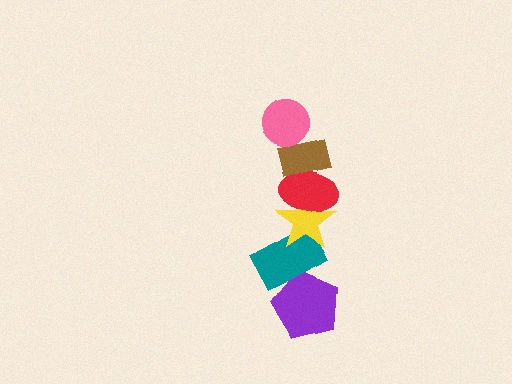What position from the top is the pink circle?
The pink circle is 1st from the top.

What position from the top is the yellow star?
The yellow star is 4th from the top.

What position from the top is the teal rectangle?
The teal rectangle is 5th from the top.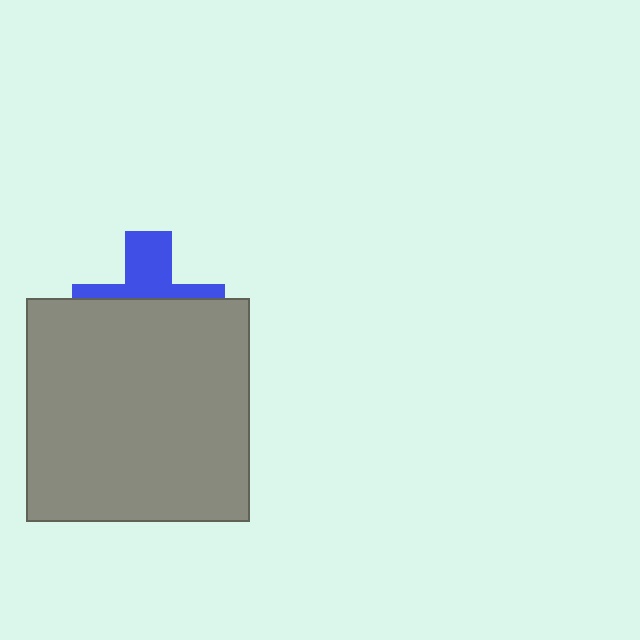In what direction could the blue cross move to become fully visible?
The blue cross could move up. That would shift it out from behind the gray square entirely.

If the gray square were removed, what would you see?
You would see the complete blue cross.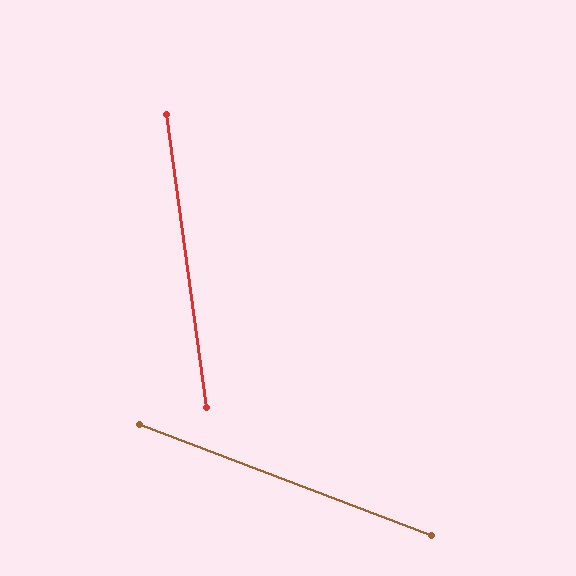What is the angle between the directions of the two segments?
Approximately 62 degrees.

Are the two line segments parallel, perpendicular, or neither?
Neither parallel nor perpendicular — they differ by about 62°.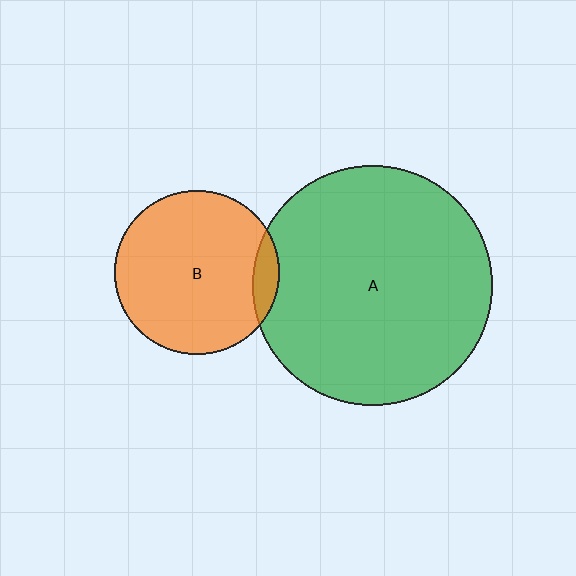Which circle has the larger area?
Circle A (green).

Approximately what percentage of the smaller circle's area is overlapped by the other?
Approximately 10%.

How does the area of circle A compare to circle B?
Approximately 2.1 times.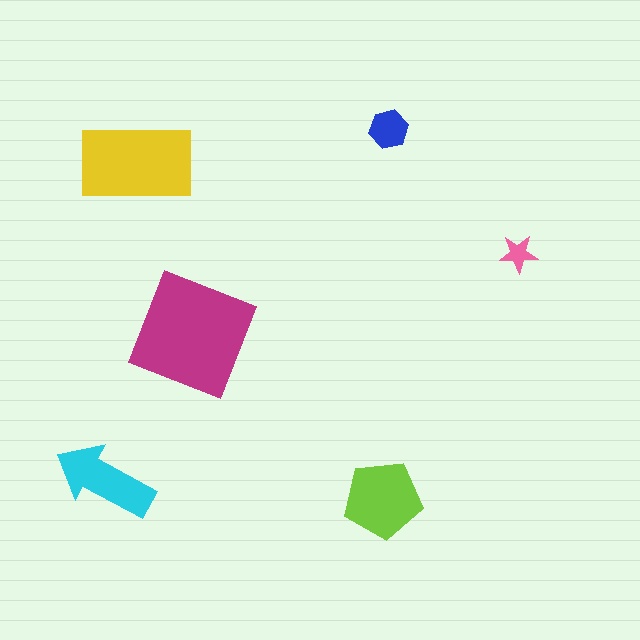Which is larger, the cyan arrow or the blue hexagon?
The cyan arrow.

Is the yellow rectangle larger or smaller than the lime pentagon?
Larger.